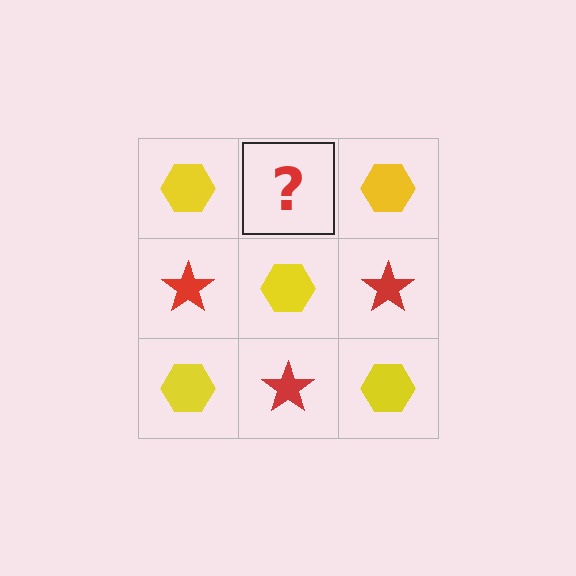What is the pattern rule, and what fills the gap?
The rule is that it alternates yellow hexagon and red star in a checkerboard pattern. The gap should be filled with a red star.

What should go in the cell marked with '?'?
The missing cell should contain a red star.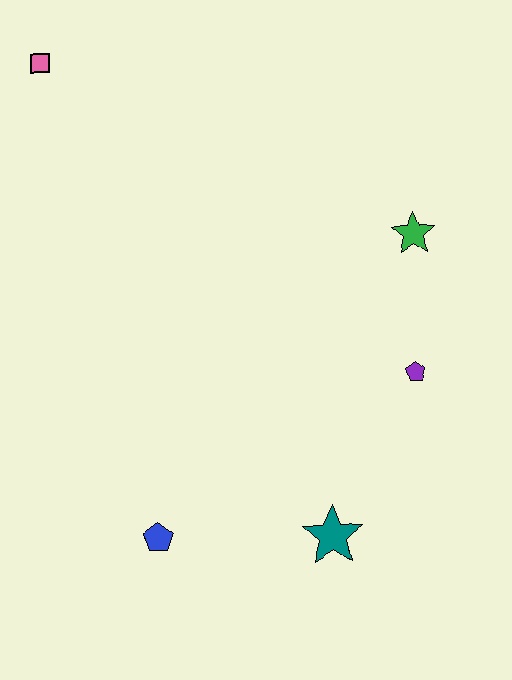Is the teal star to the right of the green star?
No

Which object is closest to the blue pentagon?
The teal star is closest to the blue pentagon.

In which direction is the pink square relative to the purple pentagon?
The pink square is to the left of the purple pentagon.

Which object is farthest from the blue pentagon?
The pink square is farthest from the blue pentagon.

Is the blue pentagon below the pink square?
Yes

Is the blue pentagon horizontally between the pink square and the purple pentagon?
Yes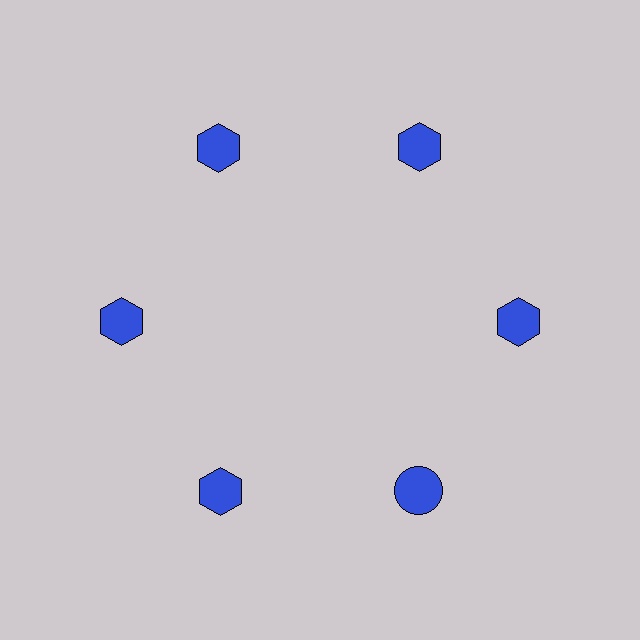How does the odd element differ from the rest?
It has a different shape: circle instead of hexagon.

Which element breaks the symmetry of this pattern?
The blue circle at roughly the 5 o'clock position breaks the symmetry. All other shapes are blue hexagons.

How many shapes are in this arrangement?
There are 6 shapes arranged in a ring pattern.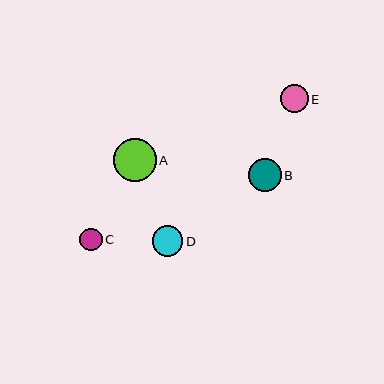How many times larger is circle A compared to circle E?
Circle A is approximately 1.5 times the size of circle E.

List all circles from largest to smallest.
From largest to smallest: A, B, D, E, C.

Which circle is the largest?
Circle A is the largest with a size of approximately 43 pixels.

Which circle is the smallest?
Circle C is the smallest with a size of approximately 22 pixels.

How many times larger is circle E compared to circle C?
Circle E is approximately 1.3 times the size of circle C.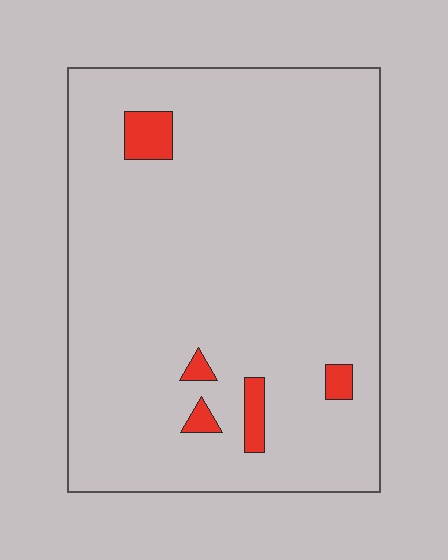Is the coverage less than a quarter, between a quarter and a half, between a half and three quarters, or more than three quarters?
Less than a quarter.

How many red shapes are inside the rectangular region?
5.